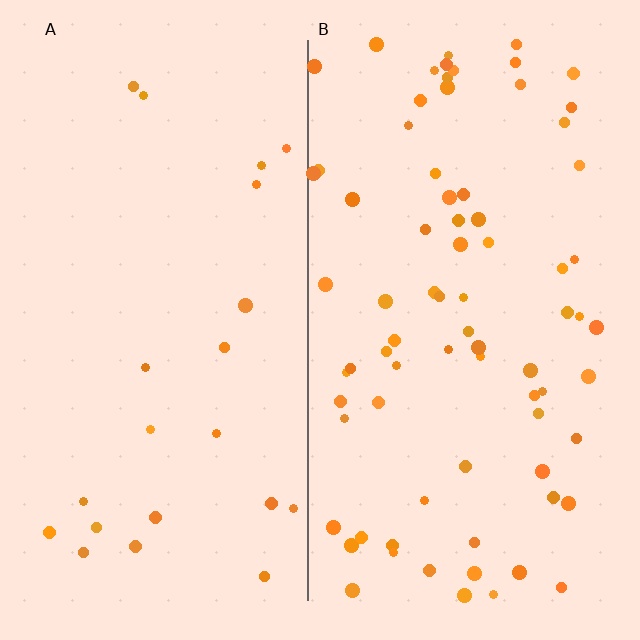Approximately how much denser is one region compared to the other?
Approximately 3.6× — region B over region A.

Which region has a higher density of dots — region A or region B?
B (the right).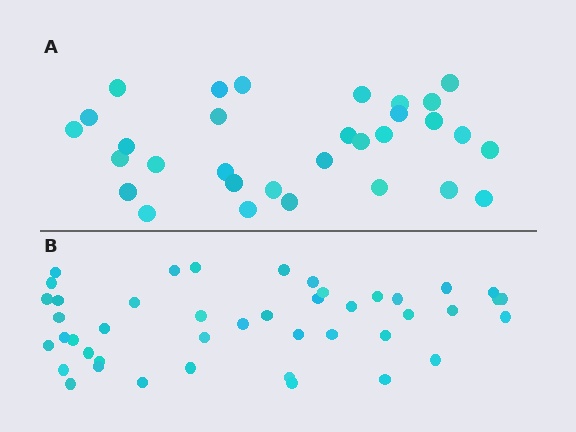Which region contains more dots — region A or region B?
Region B (the bottom region) has more dots.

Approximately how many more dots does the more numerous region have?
Region B has approximately 15 more dots than region A.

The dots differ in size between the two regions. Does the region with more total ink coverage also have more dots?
No. Region A has more total ink coverage because its dots are larger, but region B actually contains more individual dots. Total area can be misleading — the number of items is what matters here.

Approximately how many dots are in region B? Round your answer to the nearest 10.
About 40 dots. (The exact count is 44, which rounds to 40.)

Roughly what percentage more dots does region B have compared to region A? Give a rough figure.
About 40% more.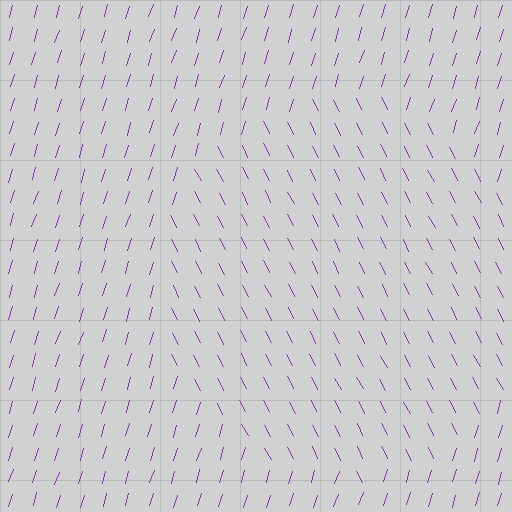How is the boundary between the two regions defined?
The boundary is defined purely by a change in line orientation (approximately 45 degrees difference). All lines are the same color and thickness.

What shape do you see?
I see a circle.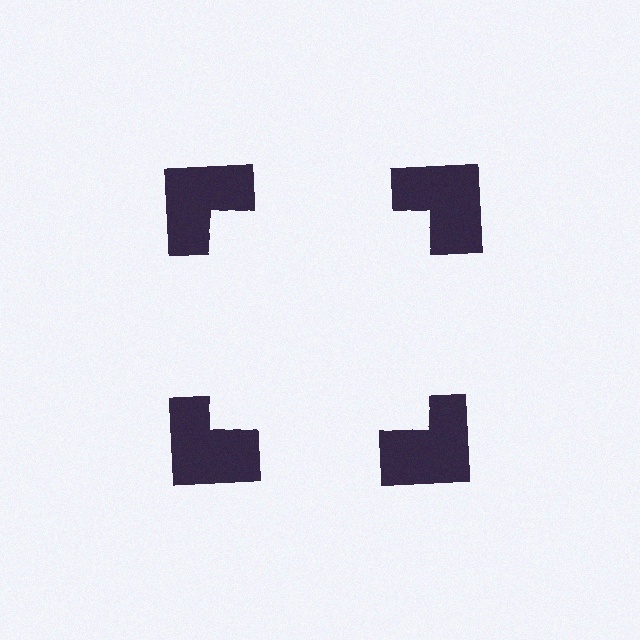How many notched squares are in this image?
There are 4 — one at each vertex of the illusory square.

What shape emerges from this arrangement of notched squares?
An illusory square — its edges are inferred from the aligned wedge cuts in the notched squares, not physically drawn.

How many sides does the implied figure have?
4 sides.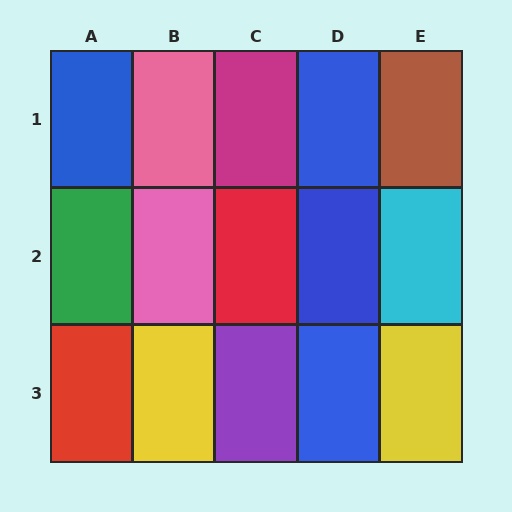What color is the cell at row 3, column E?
Yellow.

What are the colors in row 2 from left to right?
Green, pink, red, blue, cyan.